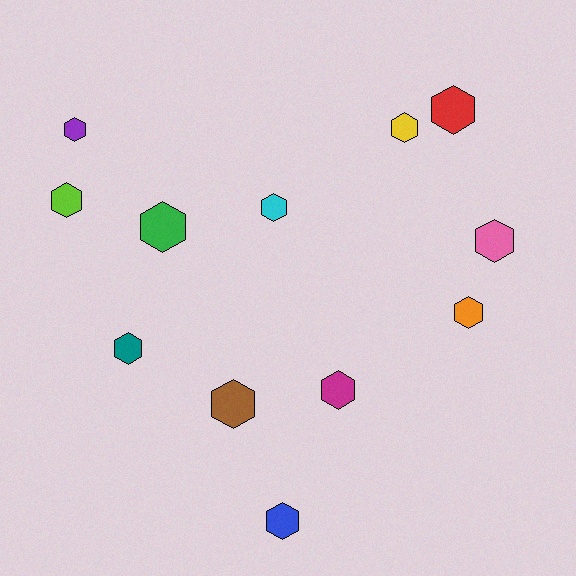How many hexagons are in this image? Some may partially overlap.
There are 12 hexagons.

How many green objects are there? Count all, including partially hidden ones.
There is 1 green object.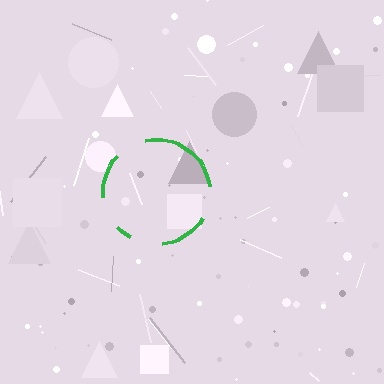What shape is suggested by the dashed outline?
The dashed outline suggests a circle.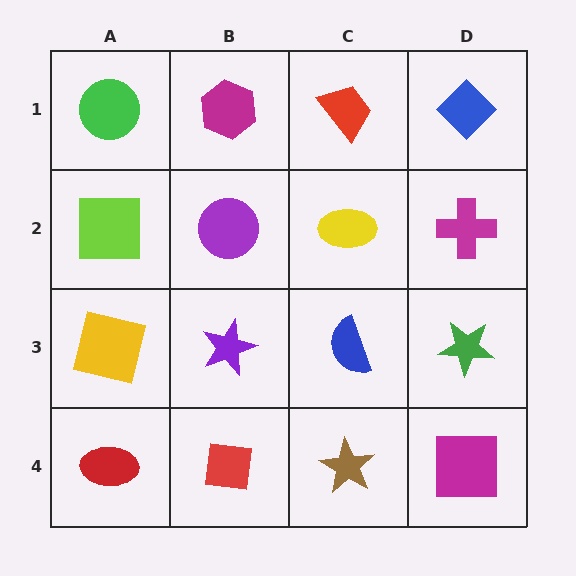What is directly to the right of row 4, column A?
A red square.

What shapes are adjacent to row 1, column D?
A magenta cross (row 2, column D), a red trapezoid (row 1, column C).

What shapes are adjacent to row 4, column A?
A yellow square (row 3, column A), a red square (row 4, column B).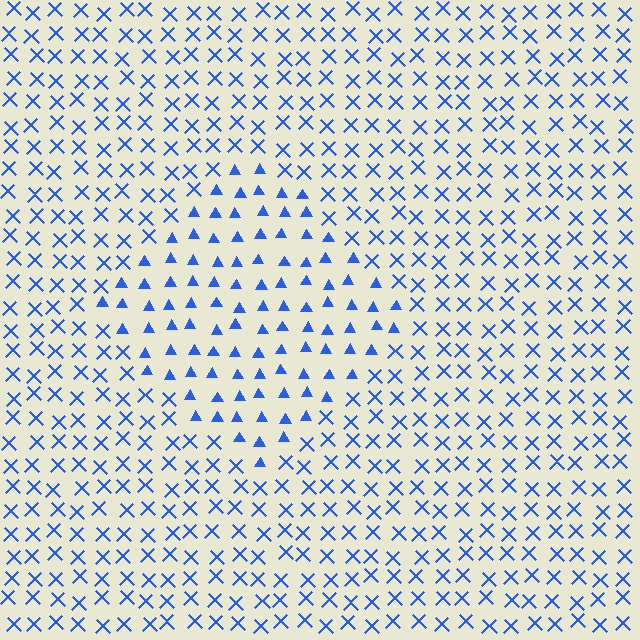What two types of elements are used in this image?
The image uses triangles inside the diamond region and X marks outside it.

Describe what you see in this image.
The image is filled with small blue elements arranged in a uniform grid. A diamond-shaped region contains triangles, while the surrounding area contains X marks. The boundary is defined purely by the change in element shape.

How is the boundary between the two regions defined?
The boundary is defined by a change in element shape: triangles inside vs. X marks outside. All elements share the same color and spacing.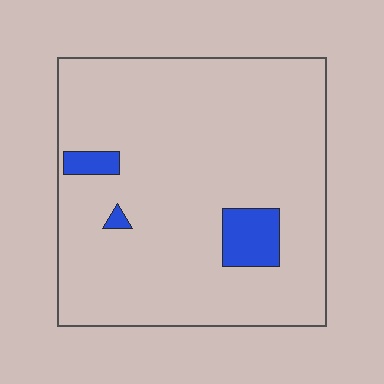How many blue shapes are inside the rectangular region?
3.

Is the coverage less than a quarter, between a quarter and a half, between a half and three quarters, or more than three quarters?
Less than a quarter.